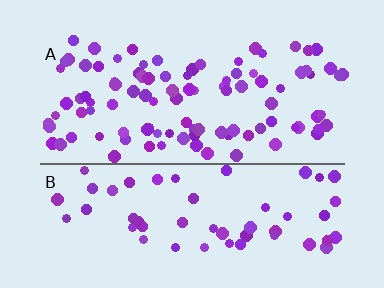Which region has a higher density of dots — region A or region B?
A (the top).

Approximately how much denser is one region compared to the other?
Approximately 1.7× — region A over region B.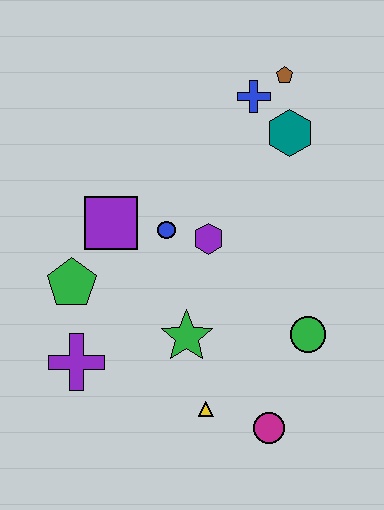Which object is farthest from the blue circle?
The magenta circle is farthest from the blue circle.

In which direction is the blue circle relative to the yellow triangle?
The blue circle is above the yellow triangle.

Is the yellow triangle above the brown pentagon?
No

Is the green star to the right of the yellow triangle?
No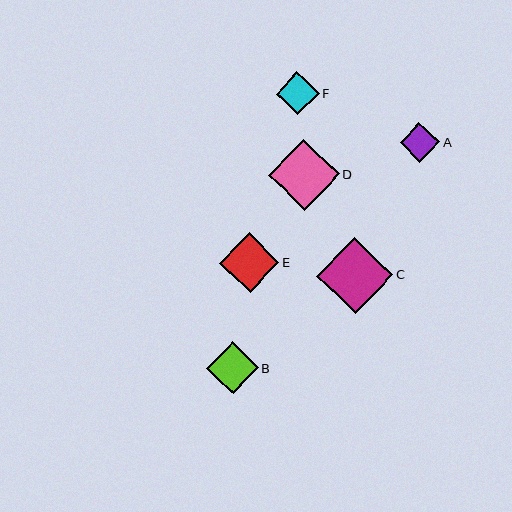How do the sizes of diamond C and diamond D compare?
Diamond C and diamond D are approximately the same size.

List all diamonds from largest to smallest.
From largest to smallest: C, D, E, B, F, A.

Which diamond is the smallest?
Diamond A is the smallest with a size of approximately 40 pixels.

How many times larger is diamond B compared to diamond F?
Diamond B is approximately 1.2 times the size of diamond F.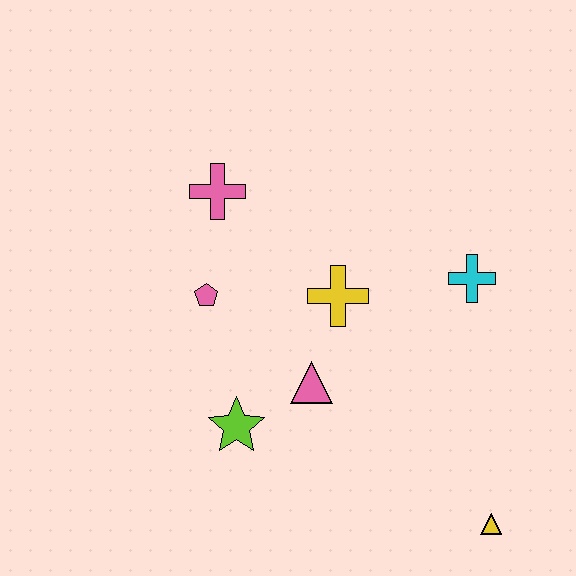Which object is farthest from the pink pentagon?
The yellow triangle is farthest from the pink pentagon.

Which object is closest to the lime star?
The pink triangle is closest to the lime star.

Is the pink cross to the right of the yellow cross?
No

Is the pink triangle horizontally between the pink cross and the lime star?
No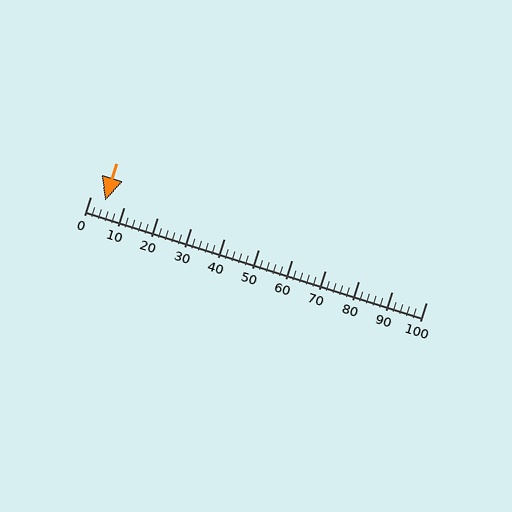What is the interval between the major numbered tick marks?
The major tick marks are spaced 10 units apart.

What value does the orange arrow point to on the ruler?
The orange arrow points to approximately 4.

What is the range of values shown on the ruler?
The ruler shows values from 0 to 100.